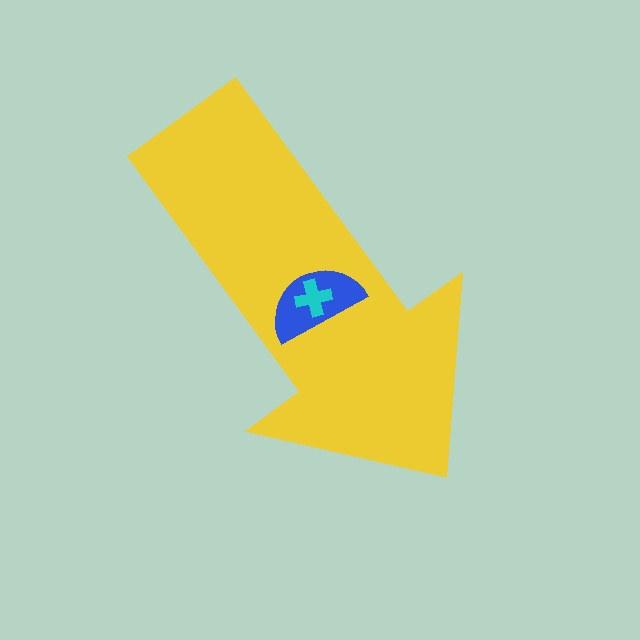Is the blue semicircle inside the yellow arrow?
Yes.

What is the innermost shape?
The cyan cross.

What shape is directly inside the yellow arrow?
The blue semicircle.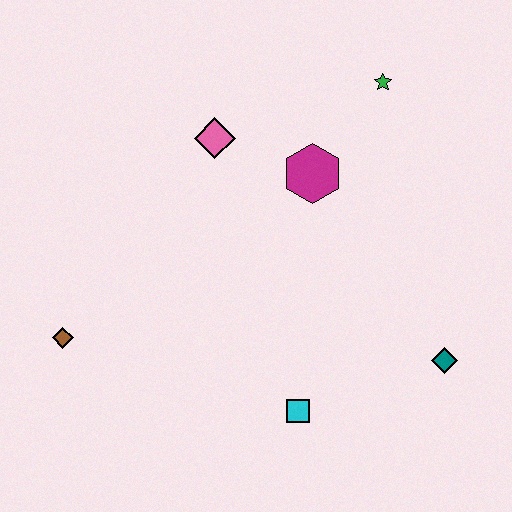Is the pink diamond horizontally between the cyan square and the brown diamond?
Yes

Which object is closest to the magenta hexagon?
The pink diamond is closest to the magenta hexagon.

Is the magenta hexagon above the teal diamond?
Yes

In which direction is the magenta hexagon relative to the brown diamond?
The magenta hexagon is to the right of the brown diamond.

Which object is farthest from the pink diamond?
The teal diamond is farthest from the pink diamond.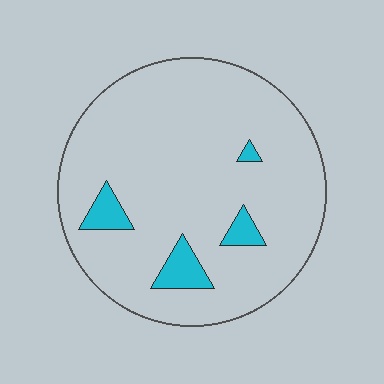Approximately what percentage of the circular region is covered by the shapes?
Approximately 10%.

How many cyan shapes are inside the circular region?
4.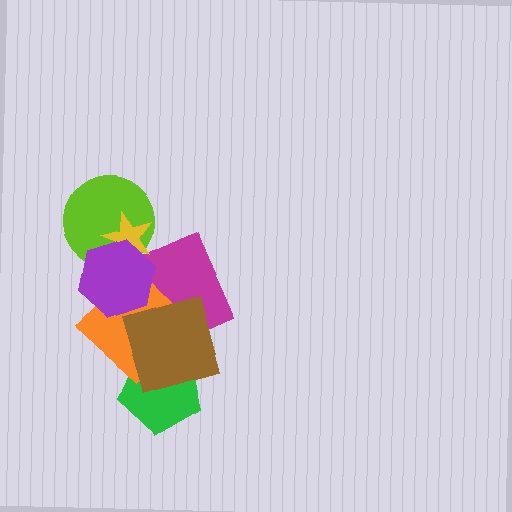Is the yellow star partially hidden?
Yes, it is partially covered by another shape.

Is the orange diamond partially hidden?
Yes, it is partially covered by another shape.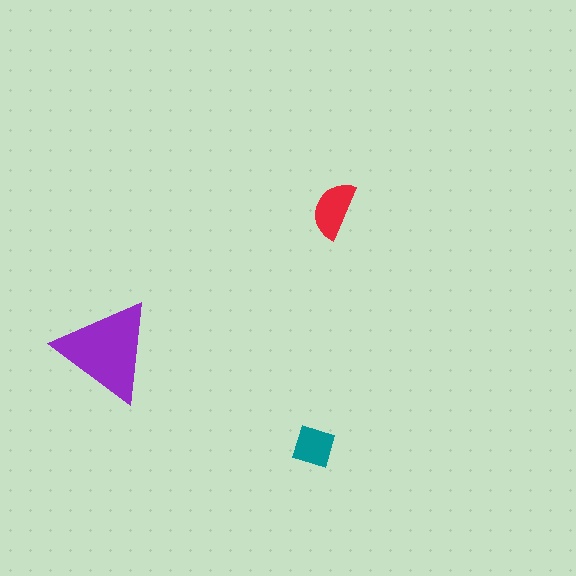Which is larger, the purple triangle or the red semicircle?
The purple triangle.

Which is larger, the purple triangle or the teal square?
The purple triangle.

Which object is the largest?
The purple triangle.